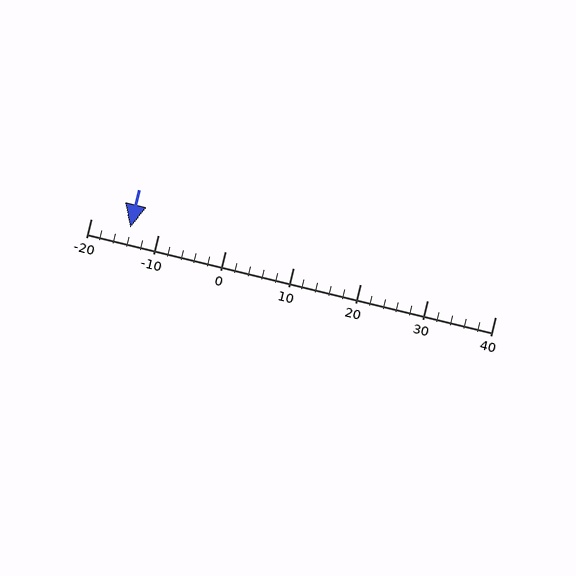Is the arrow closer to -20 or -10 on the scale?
The arrow is closer to -10.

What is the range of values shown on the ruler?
The ruler shows values from -20 to 40.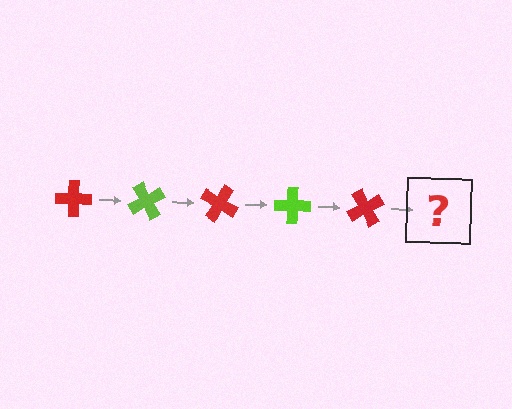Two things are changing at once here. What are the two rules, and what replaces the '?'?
The two rules are that it rotates 60 degrees each step and the color cycles through red and lime. The '?' should be a lime cross, rotated 300 degrees from the start.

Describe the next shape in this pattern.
It should be a lime cross, rotated 300 degrees from the start.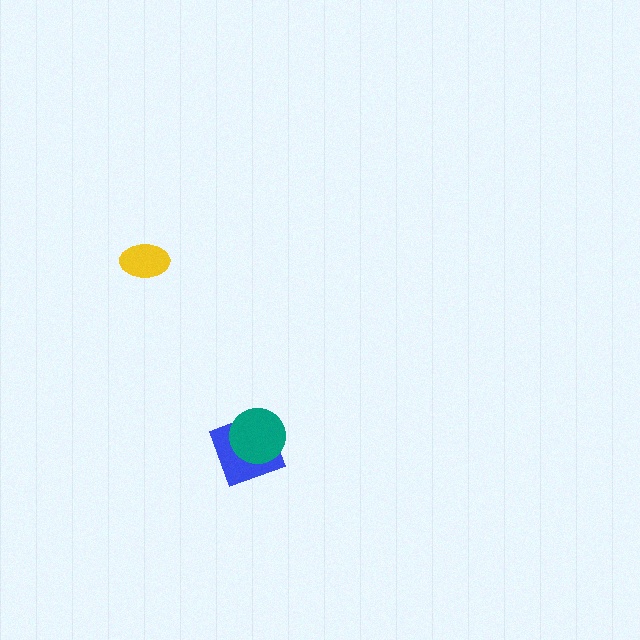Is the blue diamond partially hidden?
Yes, it is partially covered by another shape.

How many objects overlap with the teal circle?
1 object overlaps with the teal circle.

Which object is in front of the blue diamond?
The teal circle is in front of the blue diamond.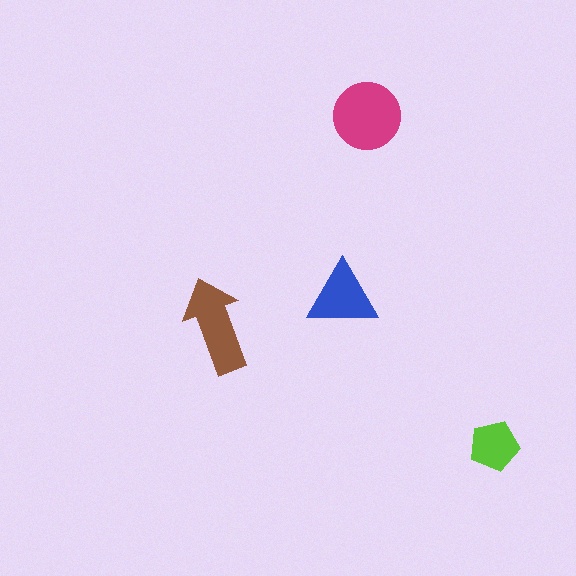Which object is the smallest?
The lime pentagon.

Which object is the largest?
The magenta circle.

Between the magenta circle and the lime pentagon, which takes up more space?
The magenta circle.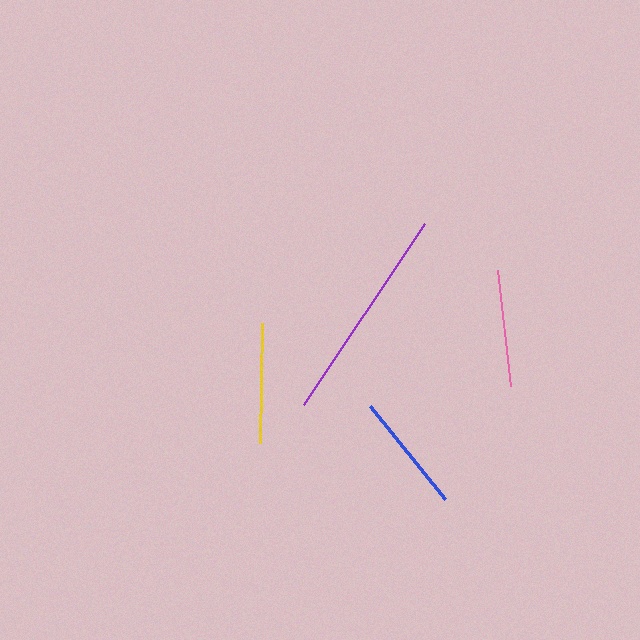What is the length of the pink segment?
The pink segment is approximately 116 pixels long.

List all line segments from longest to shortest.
From longest to shortest: purple, yellow, blue, pink.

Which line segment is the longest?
The purple line is the longest at approximately 218 pixels.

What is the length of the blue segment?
The blue segment is approximately 119 pixels long.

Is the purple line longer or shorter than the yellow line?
The purple line is longer than the yellow line.